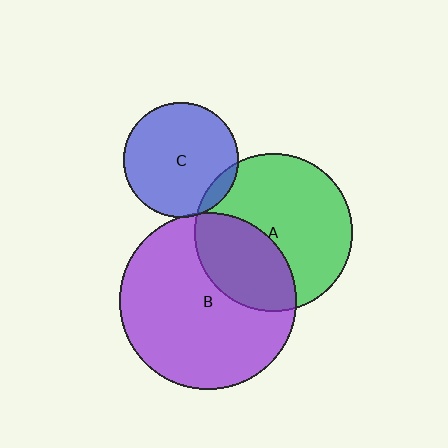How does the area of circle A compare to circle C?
Approximately 1.9 times.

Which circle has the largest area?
Circle B (purple).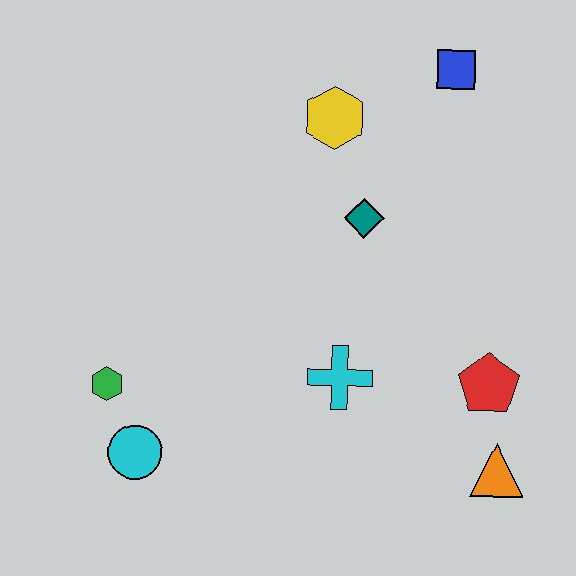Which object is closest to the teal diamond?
The yellow hexagon is closest to the teal diamond.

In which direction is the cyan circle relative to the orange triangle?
The cyan circle is to the left of the orange triangle.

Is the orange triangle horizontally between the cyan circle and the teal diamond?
No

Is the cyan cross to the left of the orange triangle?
Yes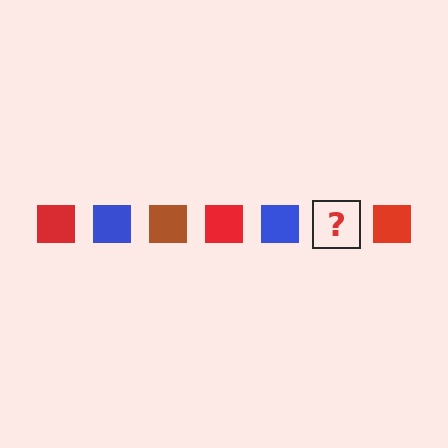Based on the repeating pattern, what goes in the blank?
The blank should be a brown square.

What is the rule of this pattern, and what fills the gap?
The rule is that the pattern cycles through red, blue, brown squares. The gap should be filled with a brown square.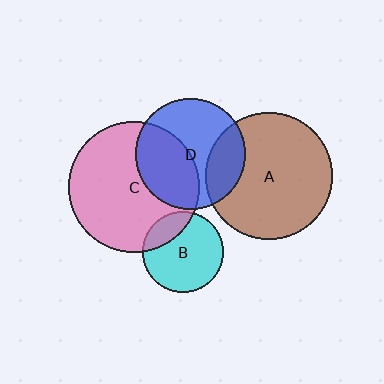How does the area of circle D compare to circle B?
Approximately 1.8 times.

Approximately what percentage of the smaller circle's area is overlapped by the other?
Approximately 40%.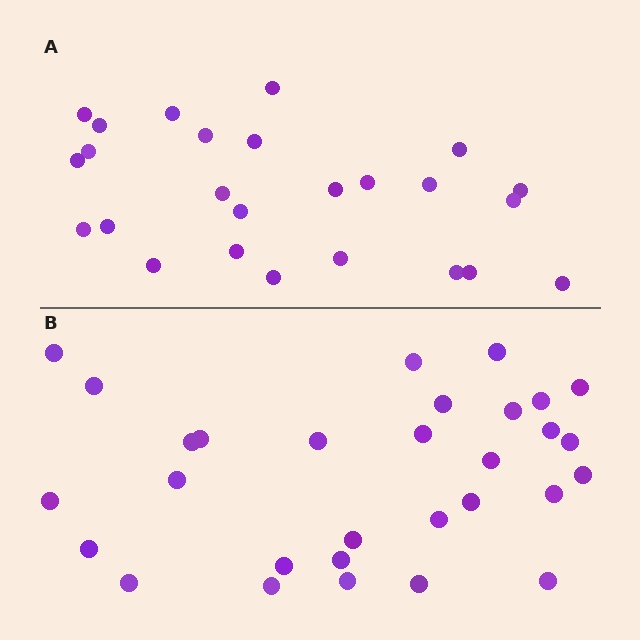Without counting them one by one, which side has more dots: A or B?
Region B (the bottom region) has more dots.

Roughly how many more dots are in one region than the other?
Region B has about 5 more dots than region A.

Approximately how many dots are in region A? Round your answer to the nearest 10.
About 20 dots. (The exact count is 25, which rounds to 20.)